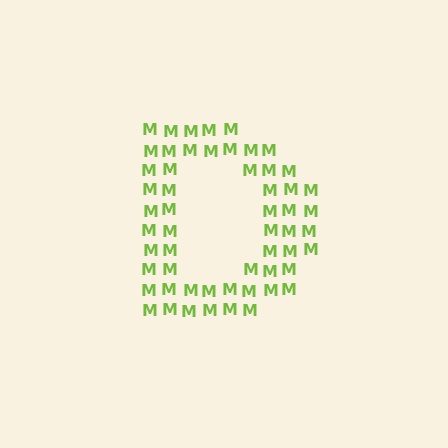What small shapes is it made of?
It is made of small letter M's.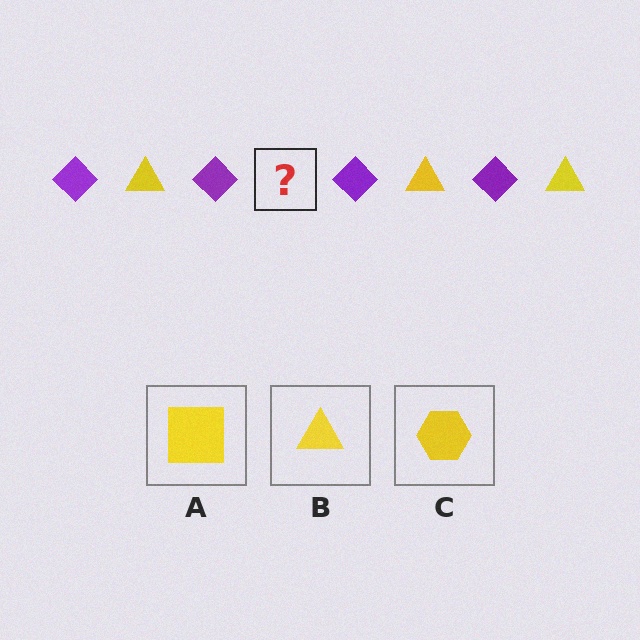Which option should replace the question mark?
Option B.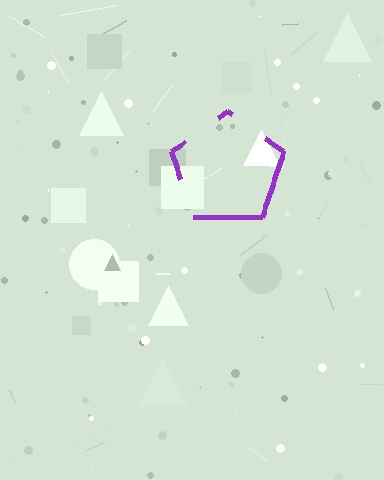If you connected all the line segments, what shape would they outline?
They would outline a pentagon.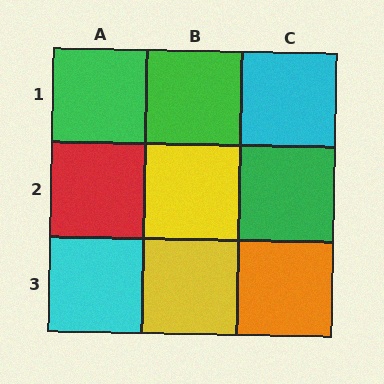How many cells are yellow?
2 cells are yellow.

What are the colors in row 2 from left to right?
Red, yellow, green.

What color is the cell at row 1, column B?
Green.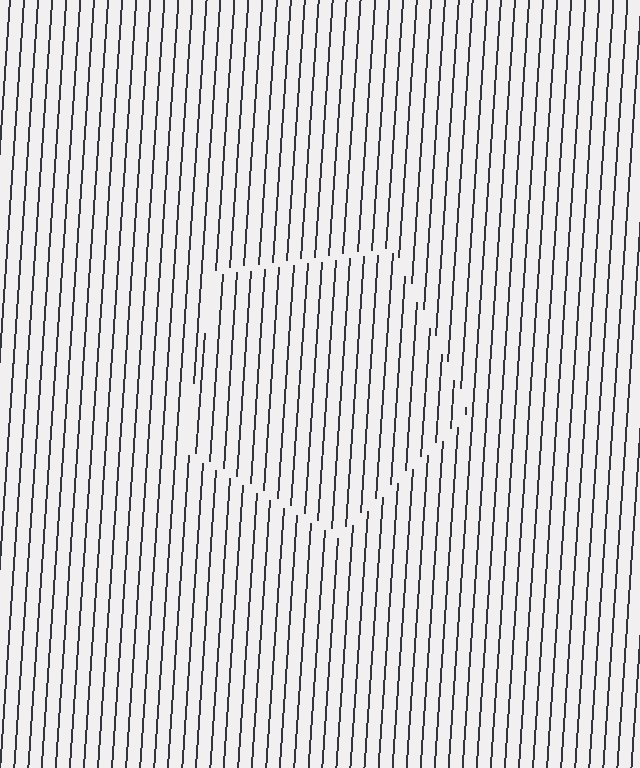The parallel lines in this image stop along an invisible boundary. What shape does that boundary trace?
An illusory pentagon. The interior of the shape contains the same grating, shifted by half a period — the contour is defined by the phase discontinuity where line-ends from the inner and outer gratings abut.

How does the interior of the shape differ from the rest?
The interior of the shape contains the same grating, shifted by half a period — the contour is defined by the phase discontinuity where line-ends from the inner and outer gratings abut.